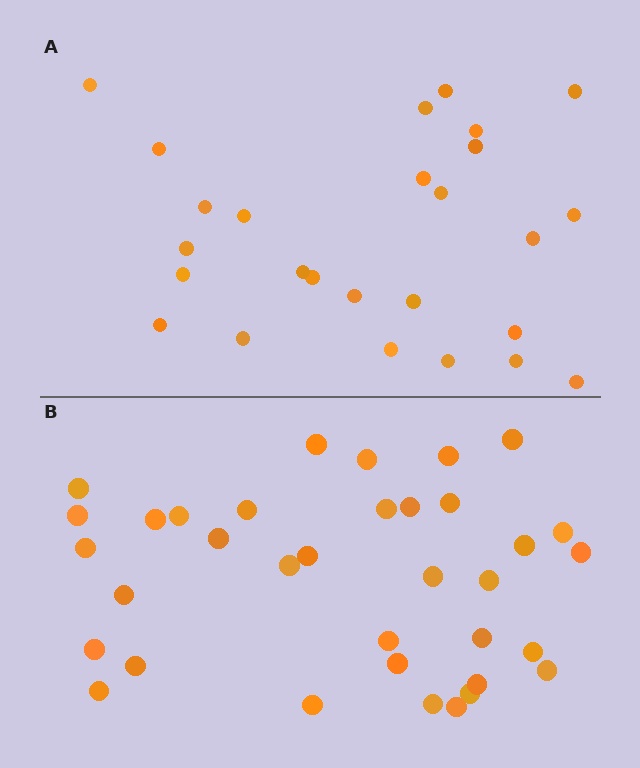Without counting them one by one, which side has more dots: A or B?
Region B (the bottom region) has more dots.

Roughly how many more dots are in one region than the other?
Region B has roughly 8 or so more dots than region A.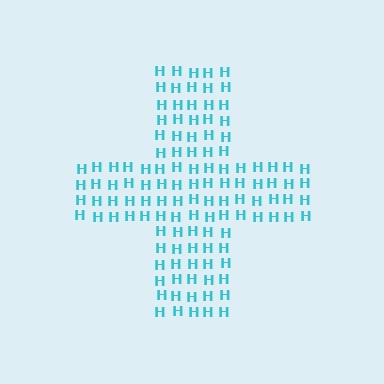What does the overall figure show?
The overall figure shows a cross.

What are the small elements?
The small elements are letter H's.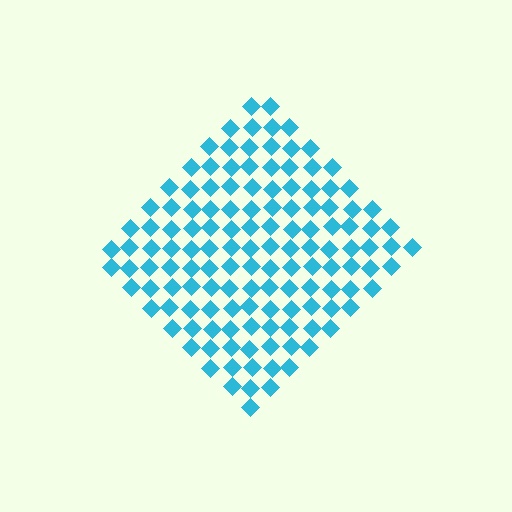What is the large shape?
The large shape is a diamond.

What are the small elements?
The small elements are diamonds.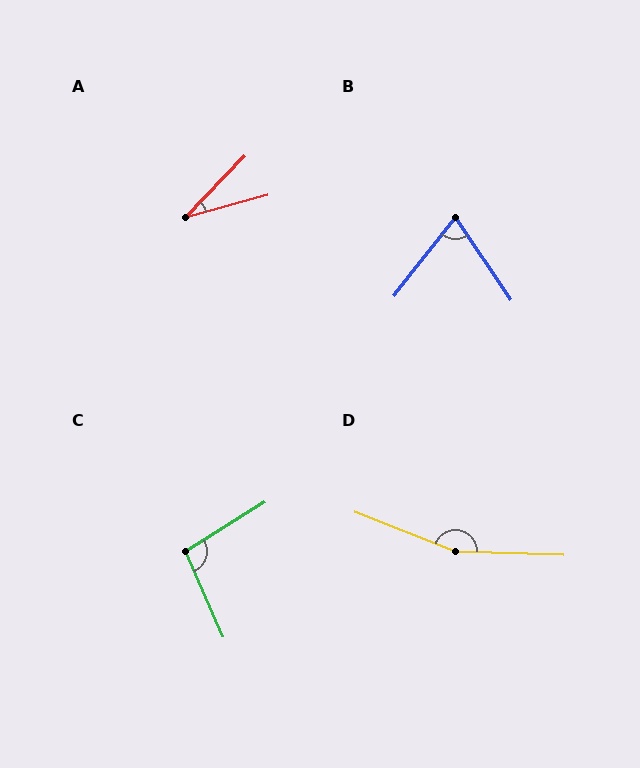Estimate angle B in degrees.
Approximately 72 degrees.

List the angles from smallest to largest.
A (31°), B (72°), C (98°), D (160°).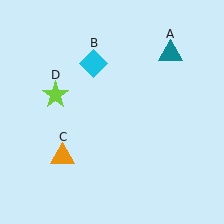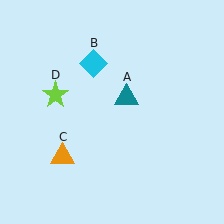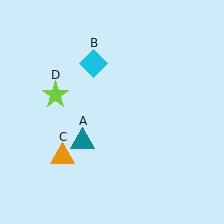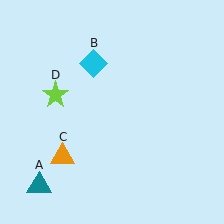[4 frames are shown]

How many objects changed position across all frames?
1 object changed position: teal triangle (object A).